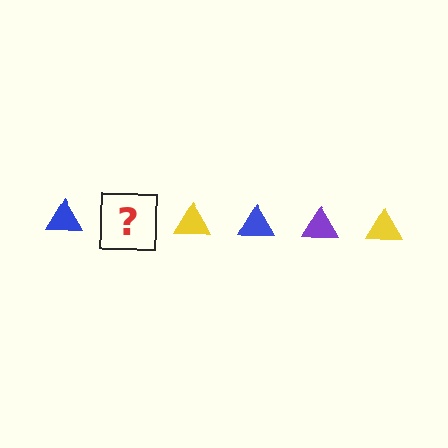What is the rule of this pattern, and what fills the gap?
The rule is that the pattern cycles through blue, purple, yellow triangles. The gap should be filled with a purple triangle.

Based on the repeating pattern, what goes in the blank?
The blank should be a purple triangle.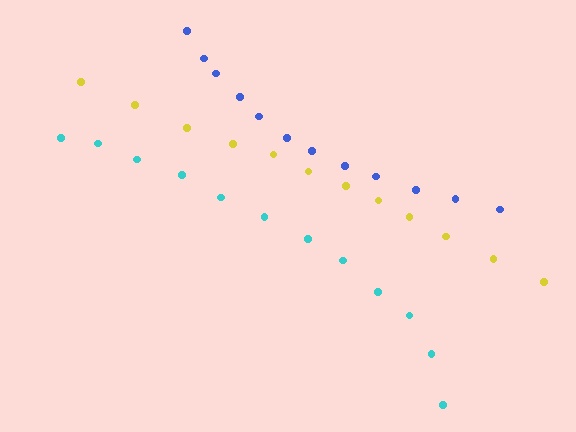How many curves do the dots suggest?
There are 3 distinct paths.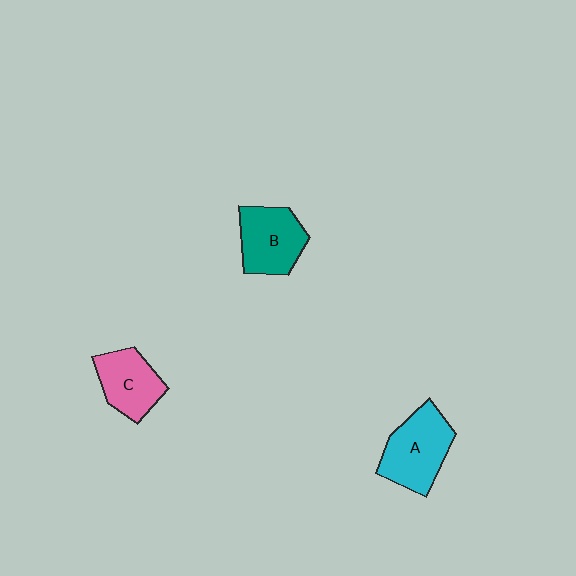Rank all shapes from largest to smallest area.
From largest to smallest: A (cyan), B (teal), C (pink).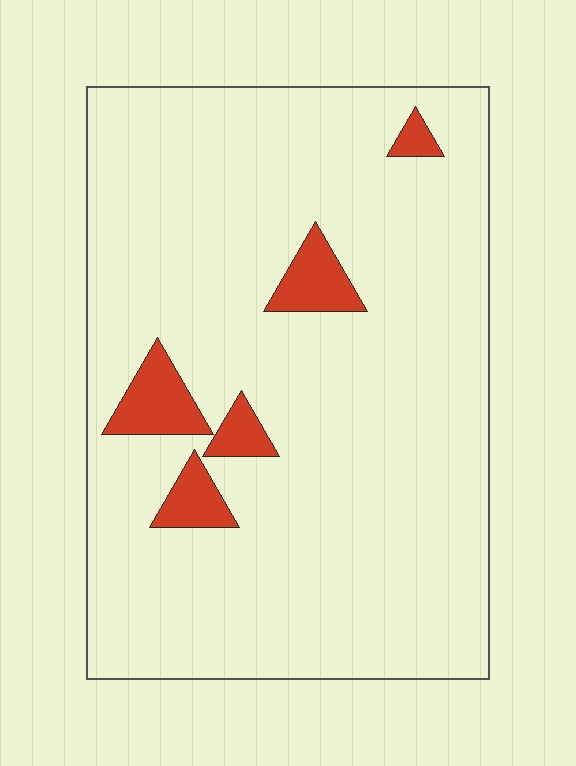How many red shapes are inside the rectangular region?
5.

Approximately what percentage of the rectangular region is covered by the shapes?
Approximately 10%.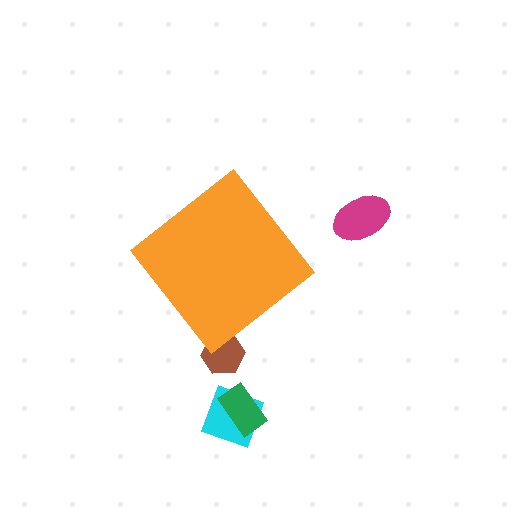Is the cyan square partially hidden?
No, the cyan square is fully visible.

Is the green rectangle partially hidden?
No, the green rectangle is fully visible.